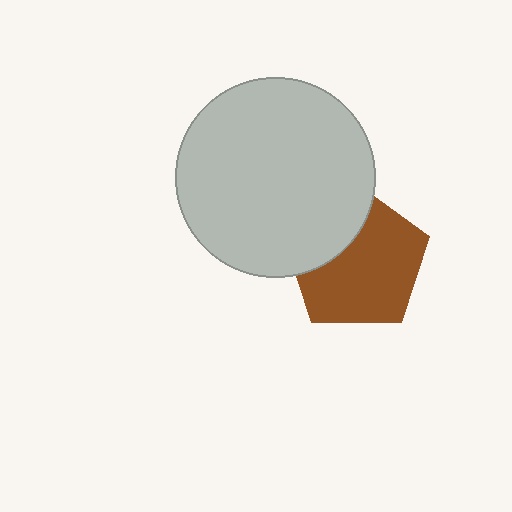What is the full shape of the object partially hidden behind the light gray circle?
The partially hidden object is a brown pentagon.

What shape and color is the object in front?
The object in front is a light gray circle.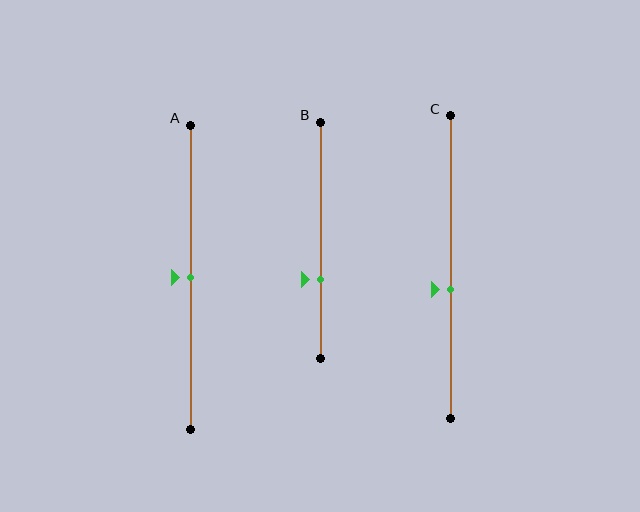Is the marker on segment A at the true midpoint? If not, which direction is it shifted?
Yes, the marker on segment A is at the true midpoint.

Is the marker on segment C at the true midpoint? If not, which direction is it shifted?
No, the marker on segment C is shifted downward by about 7% of the segment length.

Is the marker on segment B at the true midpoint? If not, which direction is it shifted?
No, the marker on segment B is shifted downward by about 17% of the segment length.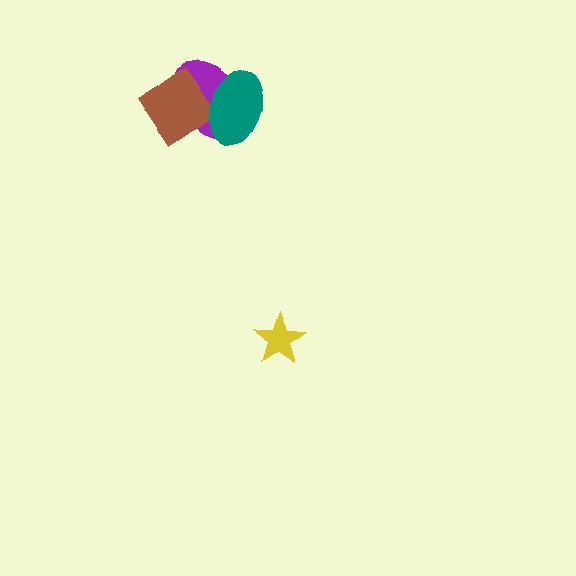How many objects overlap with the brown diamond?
2 objects overlap with the brown diamond.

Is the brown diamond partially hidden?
Yes, it is partially covered by another shape.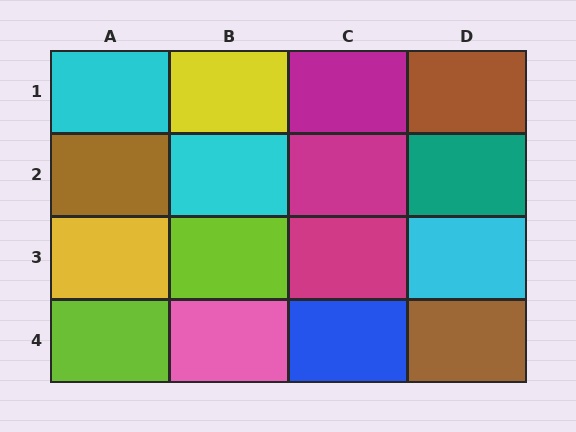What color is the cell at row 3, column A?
Yellow.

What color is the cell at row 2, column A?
Brown.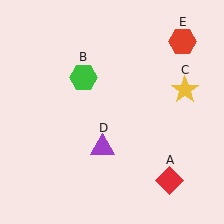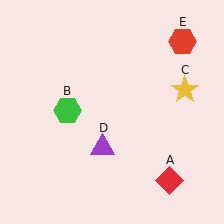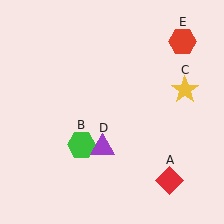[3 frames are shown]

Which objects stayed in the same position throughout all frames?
Red diamond (object A) and yellow star (object C) and purple triangle (object D) and red hexagon (object E) remained stationary.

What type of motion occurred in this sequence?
The green hexagon (object B) rotated counterclockwise around the center of the scene.